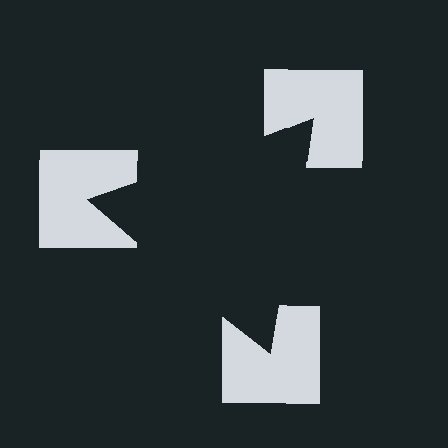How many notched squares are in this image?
There are 3 — one at each vertex of the illusory triangle.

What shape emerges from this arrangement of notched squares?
An illusory triangle — its edges are inferred from the aligned wedge cuts in the notched squares, not physically drawn.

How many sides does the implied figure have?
3 sides.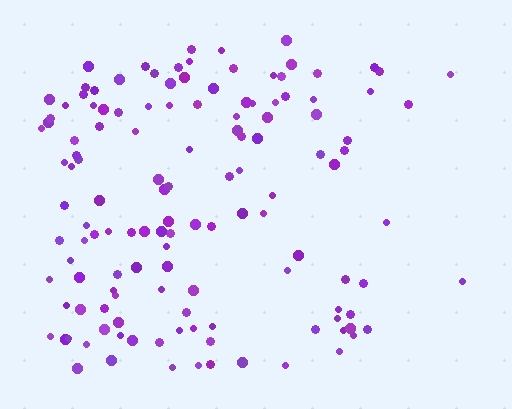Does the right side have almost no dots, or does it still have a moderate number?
Still a moderate number, just noticeably fewer than the left.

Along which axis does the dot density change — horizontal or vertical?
Horizontal.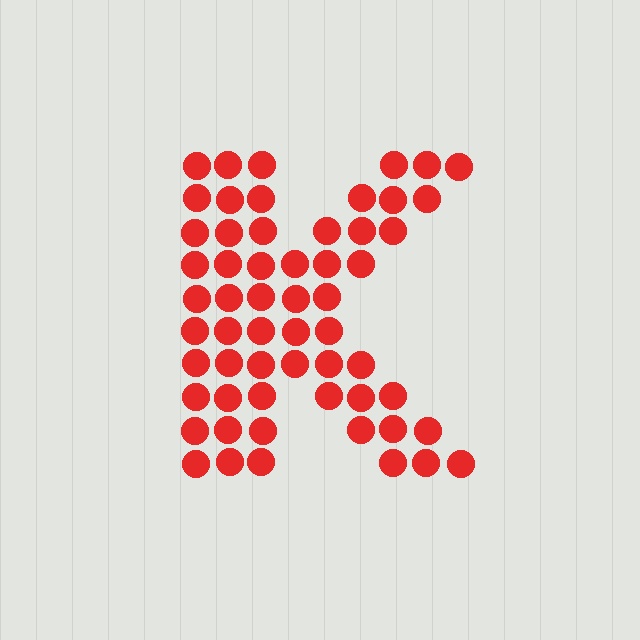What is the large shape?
The large shape is the letter K.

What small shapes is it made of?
It is made of small circles.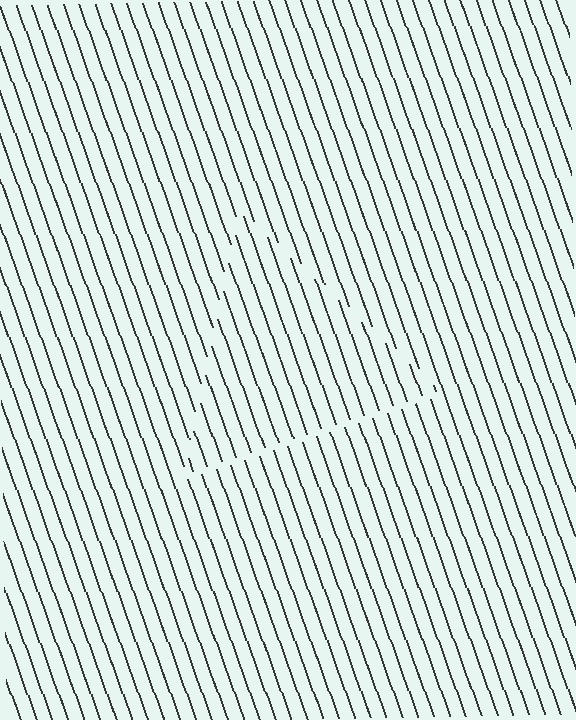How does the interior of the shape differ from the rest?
The interior of the shape contains the same grating, shifted by half a period — the contour is defined by the phase discontinuity where line-ends from the inner and outer gratings abut.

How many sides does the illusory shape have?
3 sides — the line-ends trace a triangle.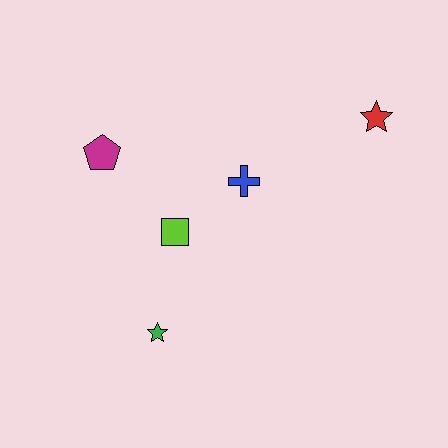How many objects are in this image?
There are 5 objects.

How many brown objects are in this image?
There are no brown objects.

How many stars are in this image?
There are 2 stars.